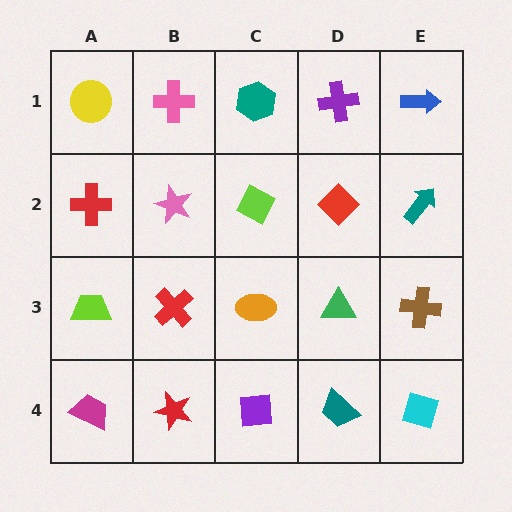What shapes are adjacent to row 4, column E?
A brown cross (row 3, column E), a teal trapezoid (row 4, column D).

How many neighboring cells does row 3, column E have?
3.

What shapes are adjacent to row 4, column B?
A red cross (row 3, column B), a magenta trapezoid (row 4, column A), a purple square (row 4, column C).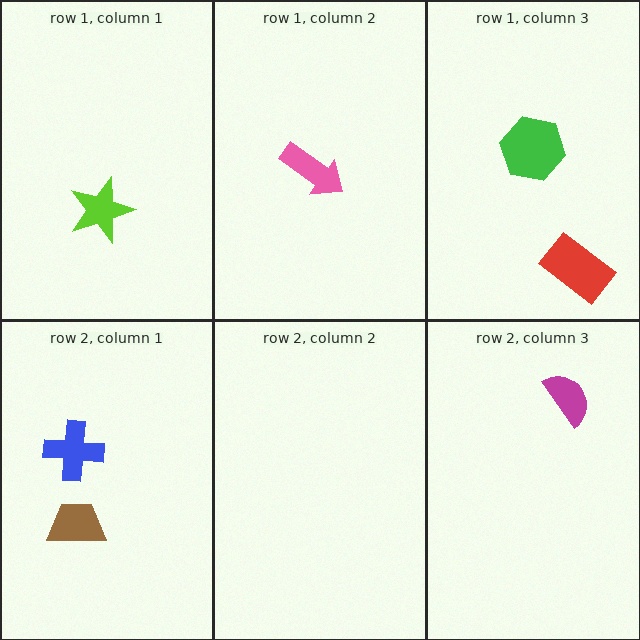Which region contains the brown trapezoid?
The row 2, column 1 region.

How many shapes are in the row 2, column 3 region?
1.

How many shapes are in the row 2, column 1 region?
2.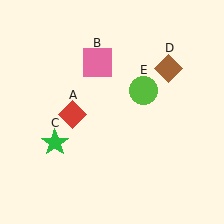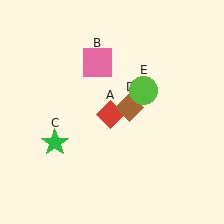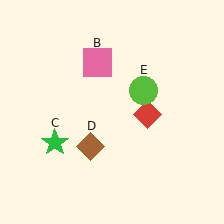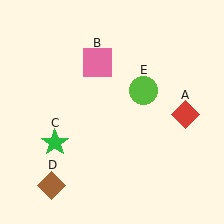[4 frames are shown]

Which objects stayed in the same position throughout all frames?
Pink square (object B) and green star (object C) and lime circle (object E) remained stationary.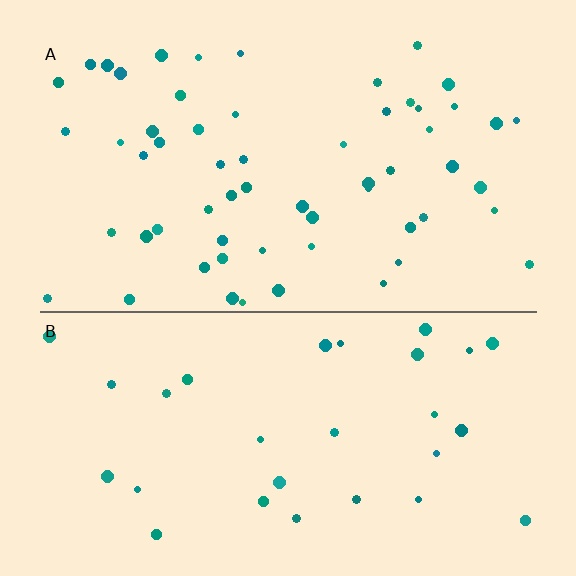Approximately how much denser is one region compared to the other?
Approximately 2.0× — region A over region B.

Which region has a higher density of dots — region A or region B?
A (the top).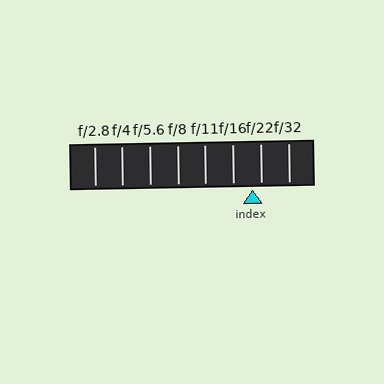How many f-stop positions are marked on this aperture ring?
There are 8 f-stop positions marked.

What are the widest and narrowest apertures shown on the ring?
The widest aperture shown is f/2.8 and the narrowest is f/32.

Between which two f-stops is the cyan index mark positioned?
The index mark is between f/16 and f/22.